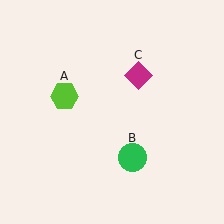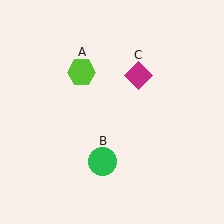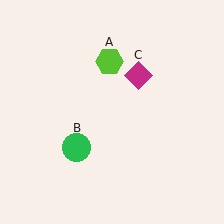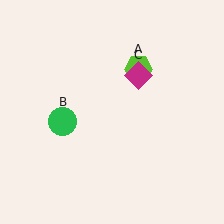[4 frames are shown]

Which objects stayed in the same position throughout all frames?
Magenta diamond (object C) remained stationary.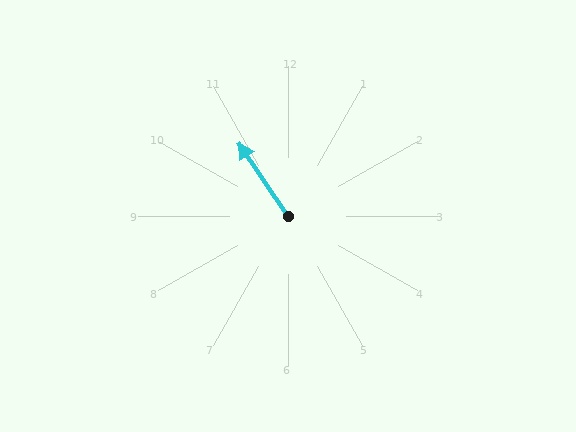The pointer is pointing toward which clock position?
Roughly 11 o'clock.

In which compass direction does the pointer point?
Northwest.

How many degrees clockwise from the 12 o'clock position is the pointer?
Approximately 326 degrees.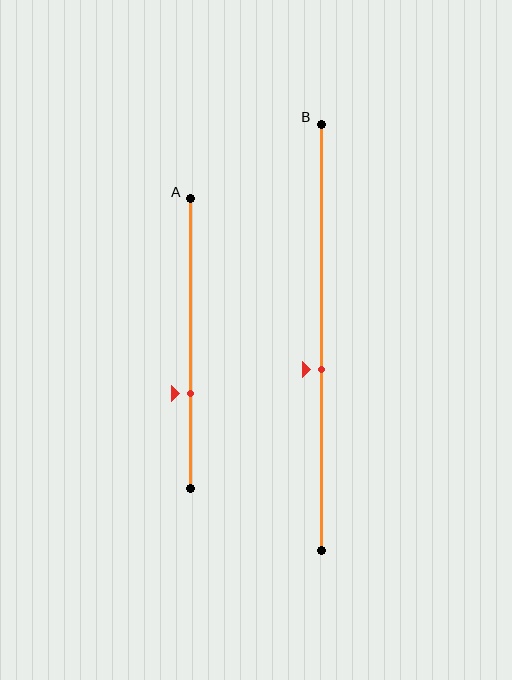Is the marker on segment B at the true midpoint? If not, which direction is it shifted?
No, the marker on segment B is shifted downward by about 8% of the segment length.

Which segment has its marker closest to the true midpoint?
Segment B has its marker closest to the true midpoint.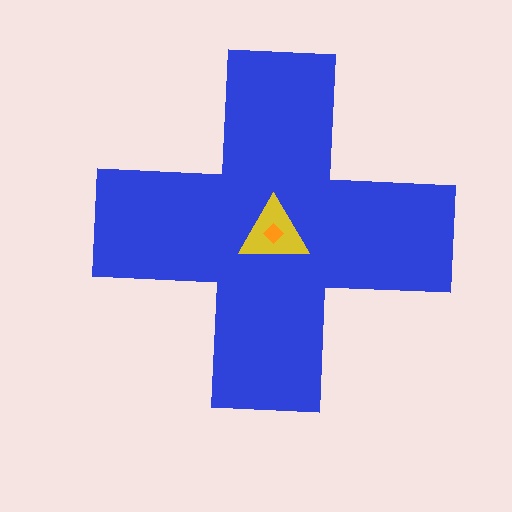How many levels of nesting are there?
3.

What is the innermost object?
The orange diamond.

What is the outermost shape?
The blue cross.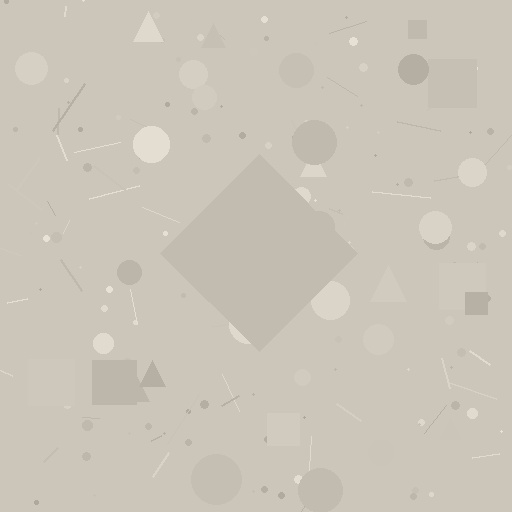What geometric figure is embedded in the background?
A diamond is embedded in the background.